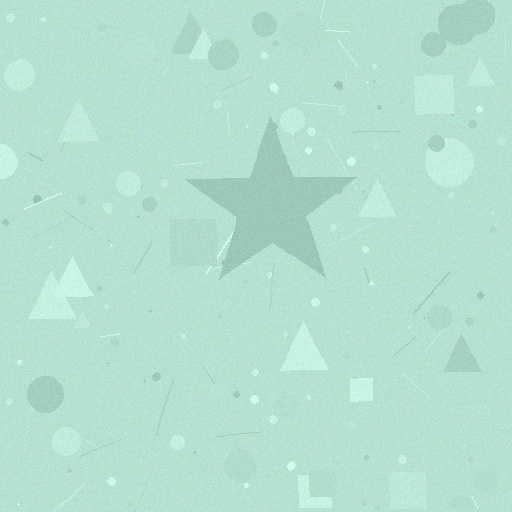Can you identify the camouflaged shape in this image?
The camouflaged shape is a star.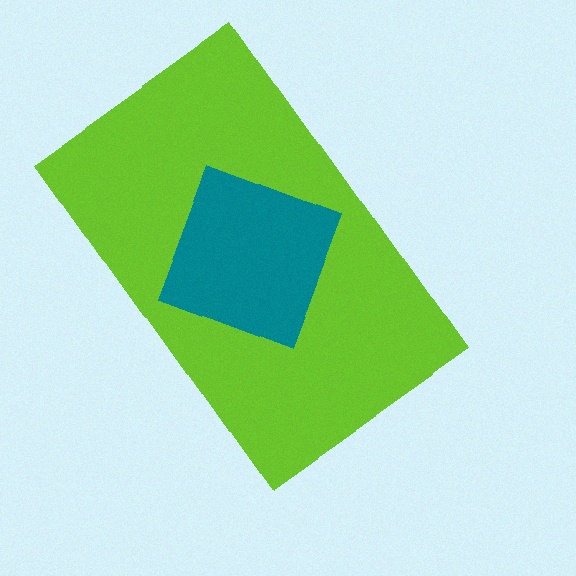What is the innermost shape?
The teal diamond.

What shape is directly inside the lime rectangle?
The teal diamond.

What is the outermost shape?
The lime rectangle.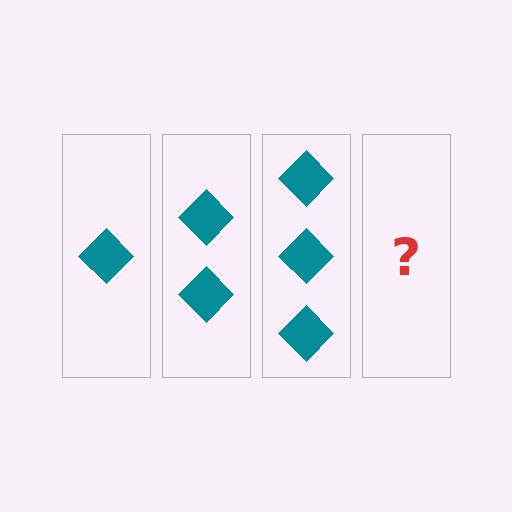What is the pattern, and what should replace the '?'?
The pattern is that each step adds one more diamond. The '?' should be 4 diamonds.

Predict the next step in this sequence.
The next step is 4 diamonds.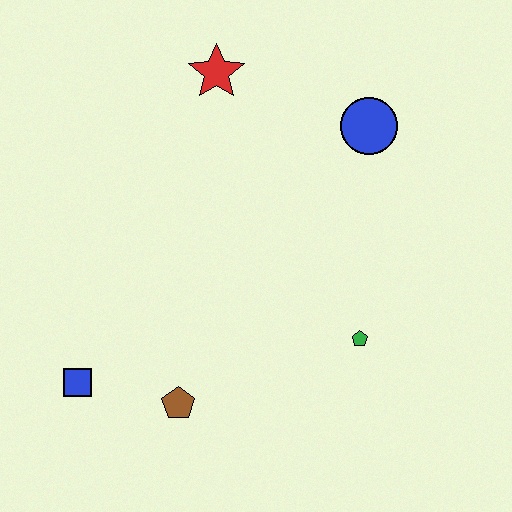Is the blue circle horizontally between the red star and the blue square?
No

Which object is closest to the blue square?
The brown pentagon is closest to the blue square.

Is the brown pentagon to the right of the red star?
No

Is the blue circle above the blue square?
Yes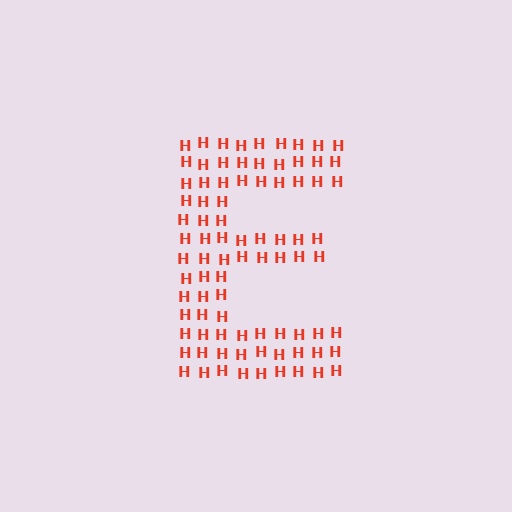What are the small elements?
The small elements are letter H's.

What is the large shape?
The large shape is the letter E.